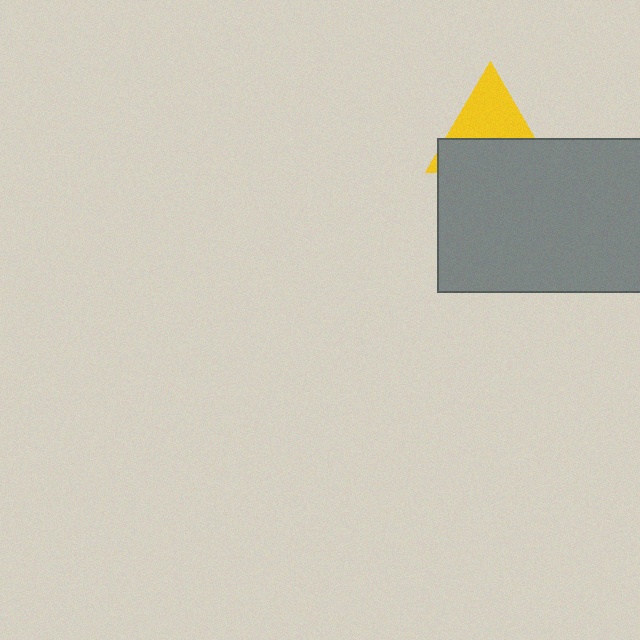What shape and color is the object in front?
The object in front is a gray rectangle.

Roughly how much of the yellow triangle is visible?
About half of it is visible (roughly 48%).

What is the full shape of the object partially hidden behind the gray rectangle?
The partially hidden object is a yellow triangle.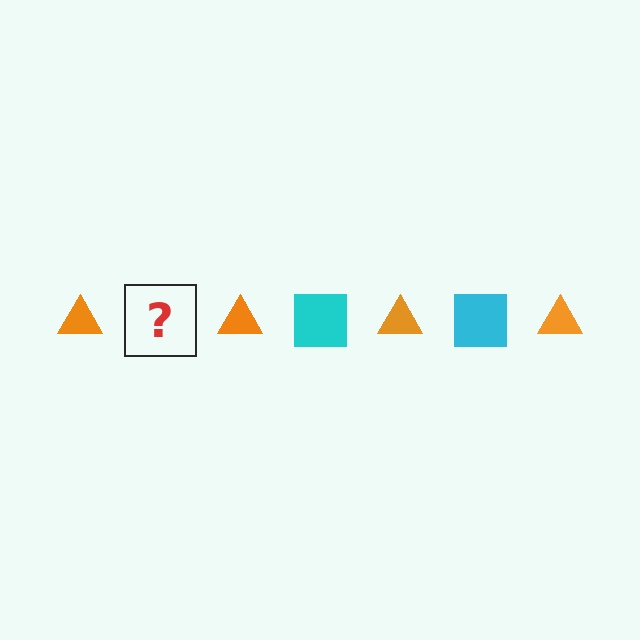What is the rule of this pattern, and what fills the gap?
The rule is that the pattern alternates between orange triangle and cyan square. The gap should be filled with a cyan square.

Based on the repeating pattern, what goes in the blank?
The blank should be a cyan square.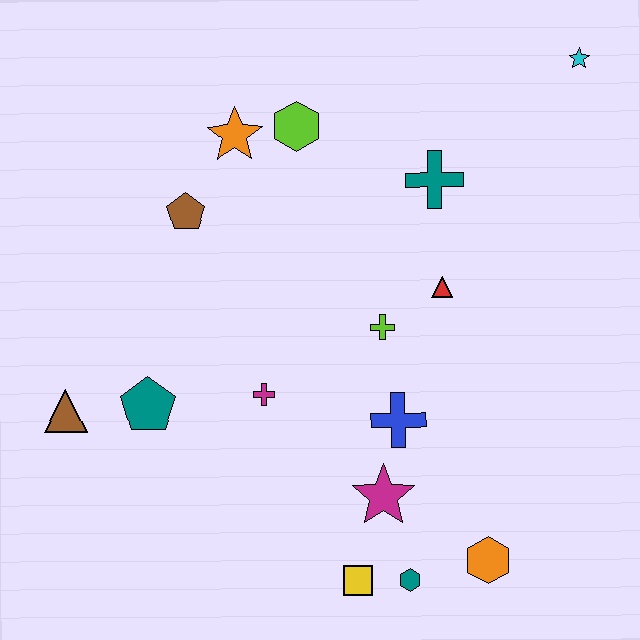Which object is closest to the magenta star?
The blue cross is closest to the magenta star.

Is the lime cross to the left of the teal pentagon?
No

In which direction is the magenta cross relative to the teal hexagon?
The magenta cross is above the teal hexagon.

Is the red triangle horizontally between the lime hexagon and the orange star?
No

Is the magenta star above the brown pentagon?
No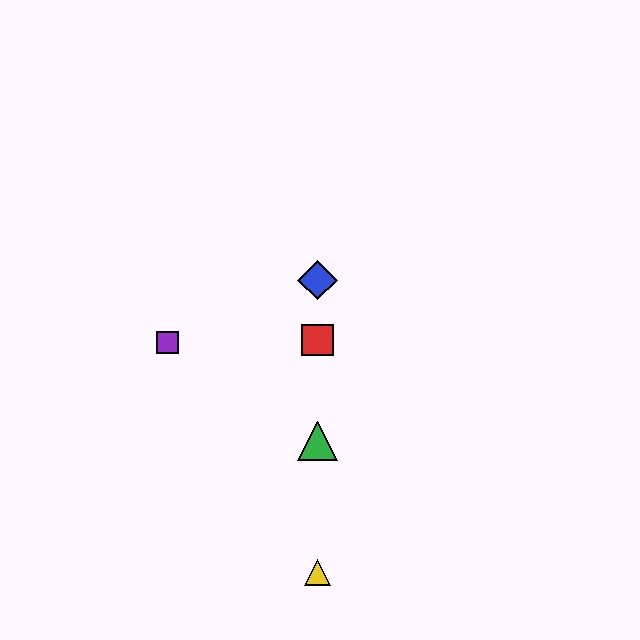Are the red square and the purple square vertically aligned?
No, the red square is at x≈318 and the purple square is at x≈167.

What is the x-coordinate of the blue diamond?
The blue diamond is at x≈318.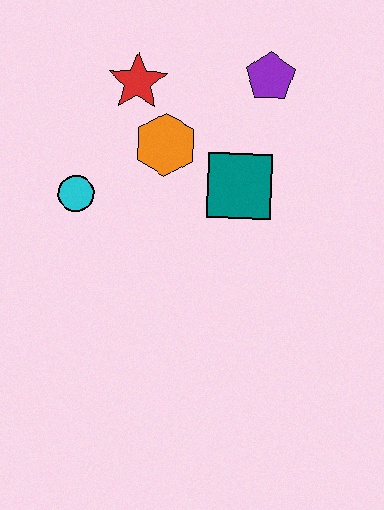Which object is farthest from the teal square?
The cyan circle is farthest from the teal square.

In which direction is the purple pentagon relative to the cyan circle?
The purple pentagon is to the right of the cyan circle.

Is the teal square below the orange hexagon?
Yes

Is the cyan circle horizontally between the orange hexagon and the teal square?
No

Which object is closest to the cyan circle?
The orange hexagon is closest to the cyan circle.